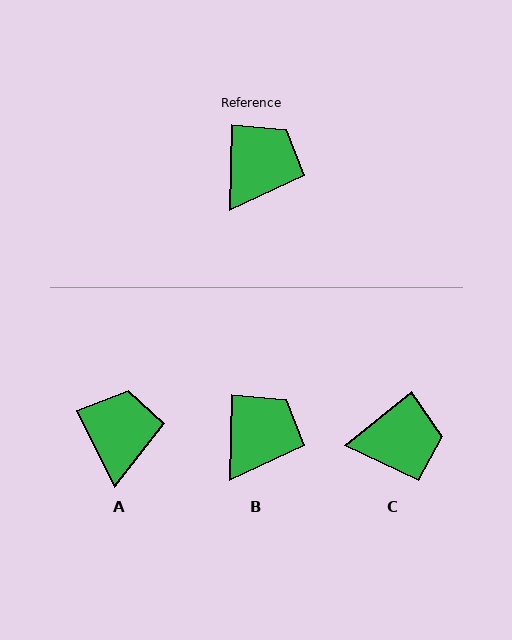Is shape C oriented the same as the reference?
No, it is off by about 50 degrees.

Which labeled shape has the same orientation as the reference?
B.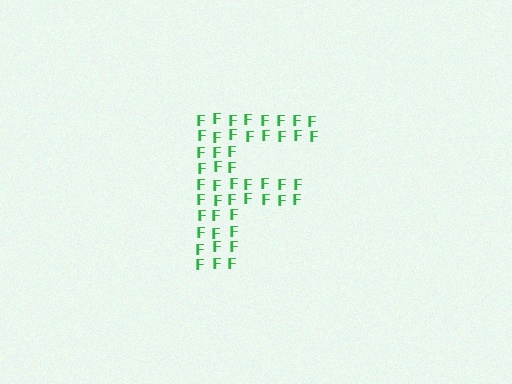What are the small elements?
The small elements are letter F's.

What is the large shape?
The large shape is the letter F.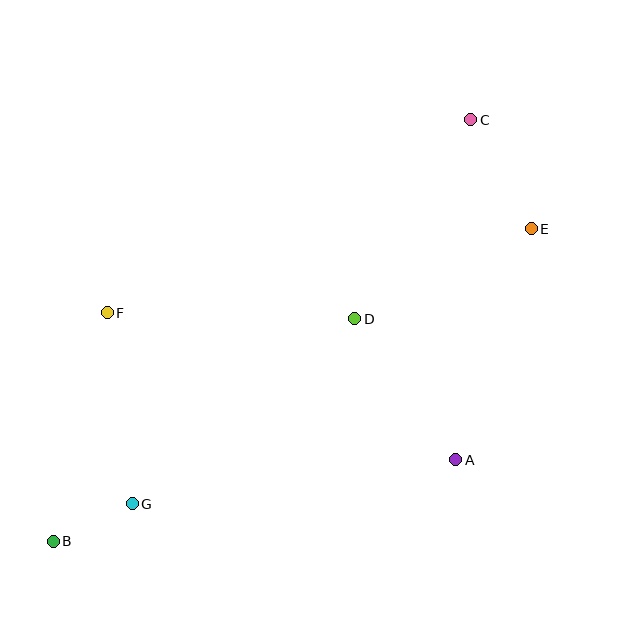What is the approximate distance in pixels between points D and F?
The distance between D and F is approximately 247 pixels.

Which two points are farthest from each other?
Points B and C are farthest from each other.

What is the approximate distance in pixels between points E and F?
The distance between E and F is approximately 432 pixels.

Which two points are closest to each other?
Points B and G are closest to each other.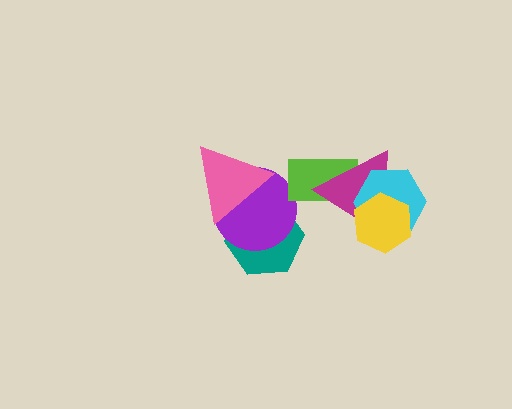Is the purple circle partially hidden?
Yes, it is partially covered by another shape.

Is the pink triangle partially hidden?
No, no other shape covers it.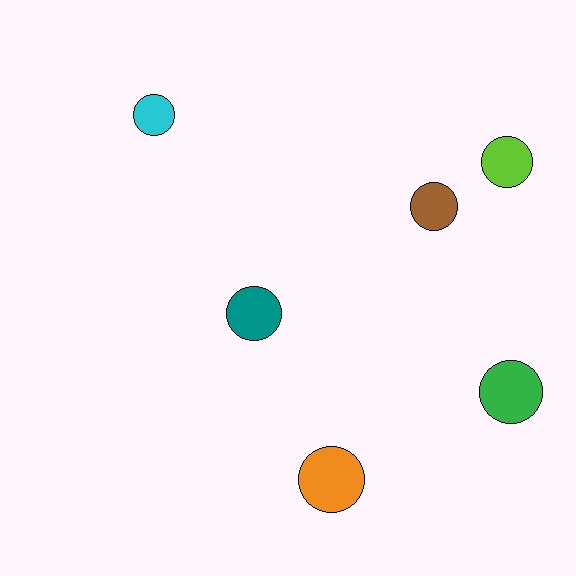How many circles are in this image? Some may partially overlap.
There are 6 circles.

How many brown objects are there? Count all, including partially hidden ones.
There is 1 brown object.